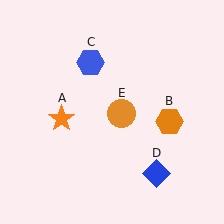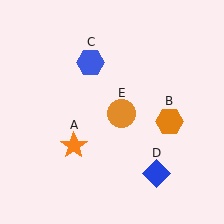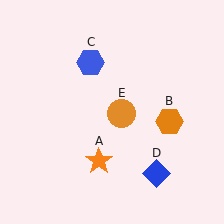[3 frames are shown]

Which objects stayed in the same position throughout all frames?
Orange hexagon (object B) and blue hexagon (object C) and blue diamond (object D) and orange circle (object E) remained stationary.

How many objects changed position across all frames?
1 object changed position: orange star (object A).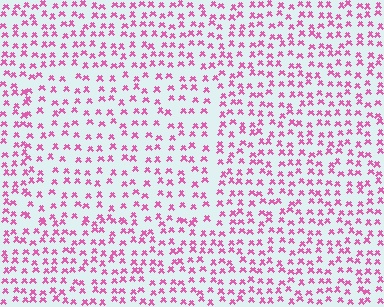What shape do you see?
I see a rectangle.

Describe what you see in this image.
The image contains small pink elements arranged at two different densities. A rectangle-shaped region is visible where the elements are less densely packed than the surrounding area.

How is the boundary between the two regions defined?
The boundary is defined by a change in element density (approximately 1.4x ratio). All elements are the same color, size, and shape.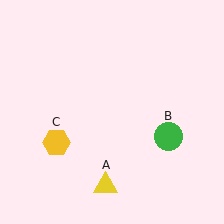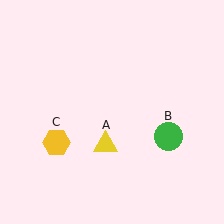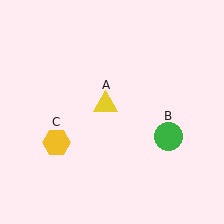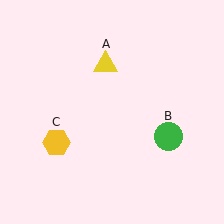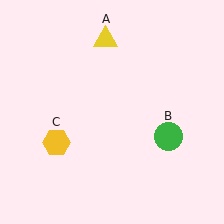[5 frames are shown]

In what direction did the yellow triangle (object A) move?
The yellow triangle (object A) moved up.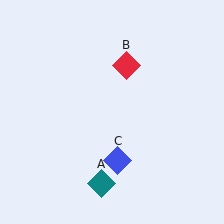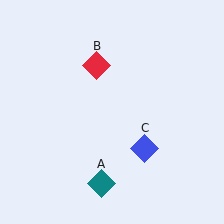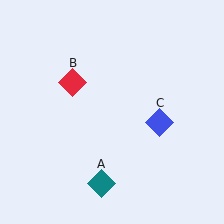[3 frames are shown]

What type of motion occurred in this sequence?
The red diamond (object B), blue diamond (object C) rotated counterclockwise around the center of the scene.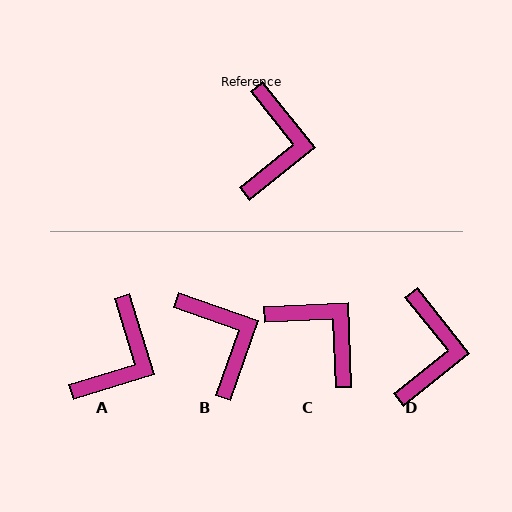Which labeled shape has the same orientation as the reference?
D.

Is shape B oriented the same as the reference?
No, it is off by about 32 degrees.